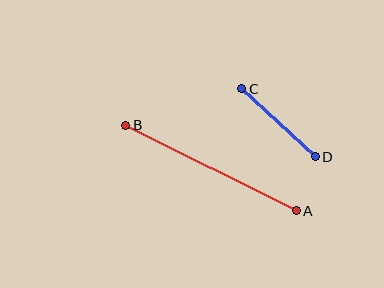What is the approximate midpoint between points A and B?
The midpoint is at approximately (211, 168) pixels.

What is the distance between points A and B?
The distance is approximately 191 pixels.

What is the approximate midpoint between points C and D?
The midpoint is at approximately (279, 123) pixels.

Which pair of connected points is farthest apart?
Points A and B are farthest apart.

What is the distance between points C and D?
The distance is approximately 100 pixels.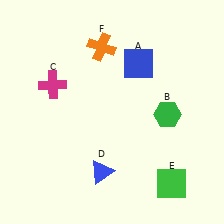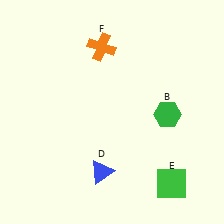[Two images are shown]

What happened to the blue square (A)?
The blue square (A) was removed in Image 2. It was in the top-right area of Image 1.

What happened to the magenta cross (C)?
The magenta cross (C) was removed in Image 2. It was in the top-left area of Image 1.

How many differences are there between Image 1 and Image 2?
There are 2 differences between the two images.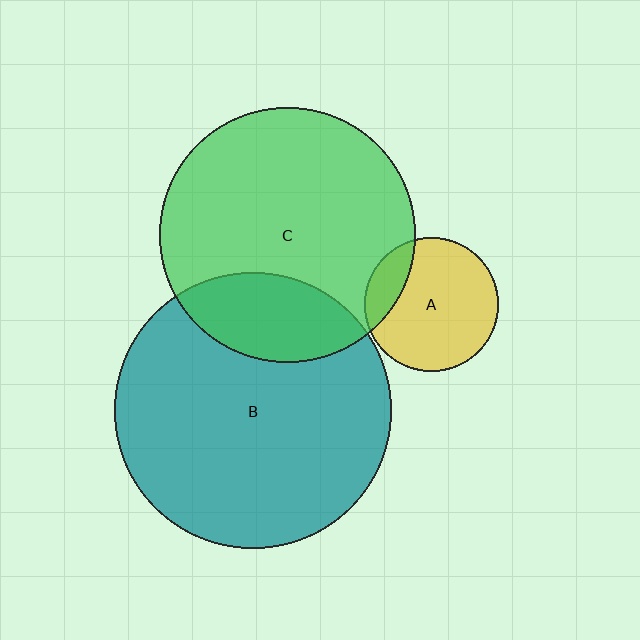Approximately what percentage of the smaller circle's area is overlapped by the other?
Approximately 20%.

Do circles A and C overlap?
Yes.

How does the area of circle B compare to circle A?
Approximately 4.3 times.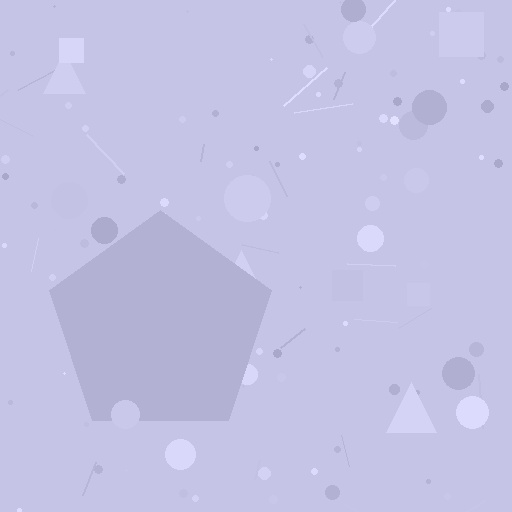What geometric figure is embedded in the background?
A pentagon is embedded in the background.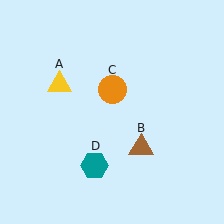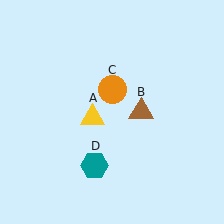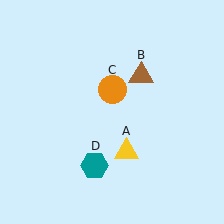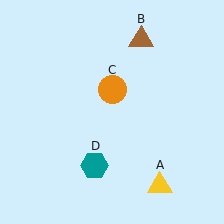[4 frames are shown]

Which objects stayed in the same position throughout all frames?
Orange circle (object C) and teal hexagon (object D) remained stationary.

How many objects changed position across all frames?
2 objects changed position: yellow triangle (object A), brown triangle (object B).